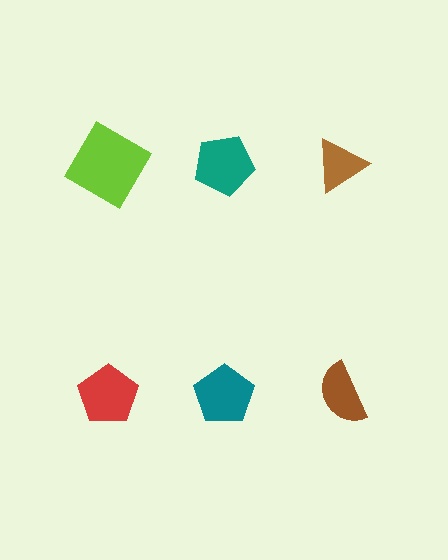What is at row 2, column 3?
A brown semicircle.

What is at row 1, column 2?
A teal pentagon.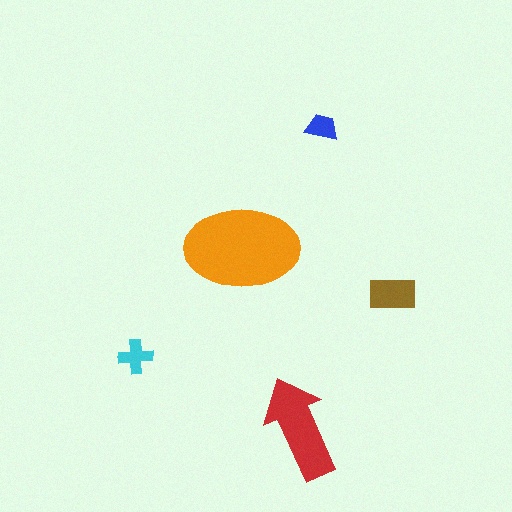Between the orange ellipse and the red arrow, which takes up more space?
The orange ellipse.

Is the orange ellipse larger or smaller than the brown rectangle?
Larger.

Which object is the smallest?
The blue trapezoid.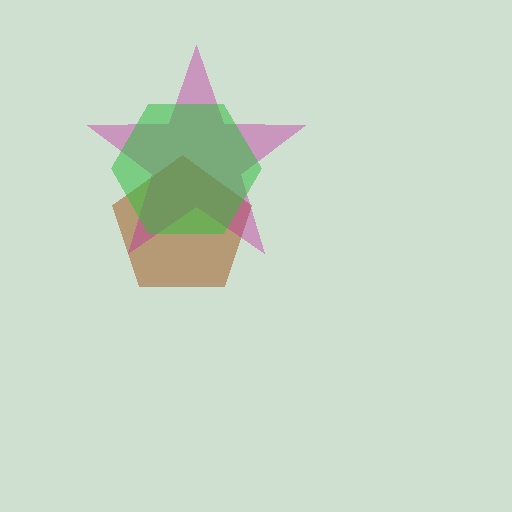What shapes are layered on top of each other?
The layered shapes are: a brown pentagon, a magenta star, a green hexagon.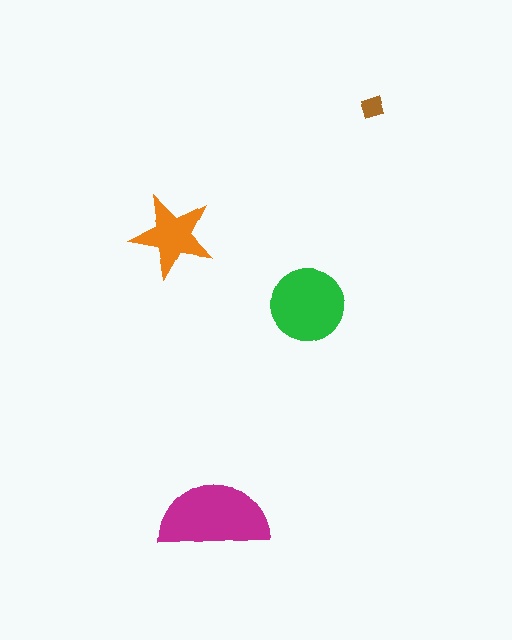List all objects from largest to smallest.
The magenta semicircle, the green circle, the orange star, the brown diamond.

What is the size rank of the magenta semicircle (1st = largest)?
1st.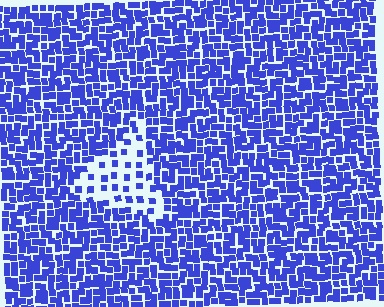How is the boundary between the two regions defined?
The boundary is defined by a change in element density (approximately 2.7x ratio). All elements are the same color, size, and shape.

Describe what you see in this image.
The image contains small blue elements arranged at two different densities. A triangle-shaped region is visible where the elements are less densely packed than the surrounding area.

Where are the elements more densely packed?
The elements are more densely packed outside the triangle boundary.